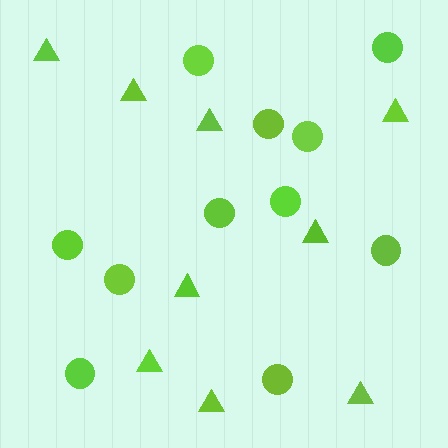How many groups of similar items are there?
There are 2 groups: one group of triangles (9) and one group of circles (11).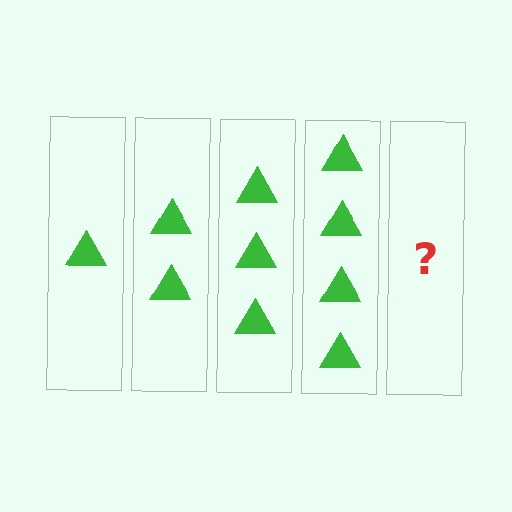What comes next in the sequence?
The next element should be 5 triangles.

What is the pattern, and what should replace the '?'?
The pattern is that each step adds one more triangle. The '?' should be 5 triangles.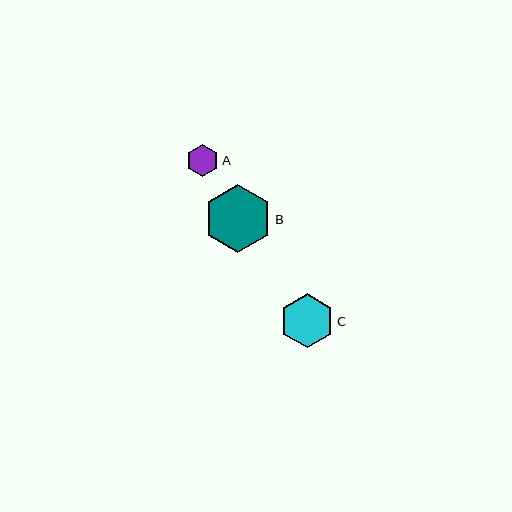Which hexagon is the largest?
Hexagon B is the largest with a size of approximately 68 pixels.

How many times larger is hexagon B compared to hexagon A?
Hexagon B is approximately 2.1 times the size of hexagon A.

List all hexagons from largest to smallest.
From largest to smallest: B, C, A.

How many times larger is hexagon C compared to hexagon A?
Hexagon C is approximately 1.7 times the size of hexagon A.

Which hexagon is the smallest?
Hexagon A is the smallest with a size of approximately 32 pixels.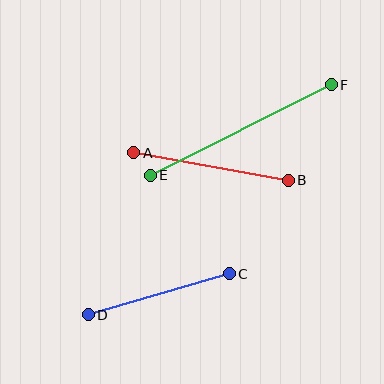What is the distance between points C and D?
The distance is approximately 147 pixels.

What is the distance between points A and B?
The distance is approximately 157 pixels.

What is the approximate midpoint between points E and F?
The midpoint is at approximately (241, 130) pixels.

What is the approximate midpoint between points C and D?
The midpoint is at approximately (159, 294) pixels.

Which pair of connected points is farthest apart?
Points E and F are farthest apart.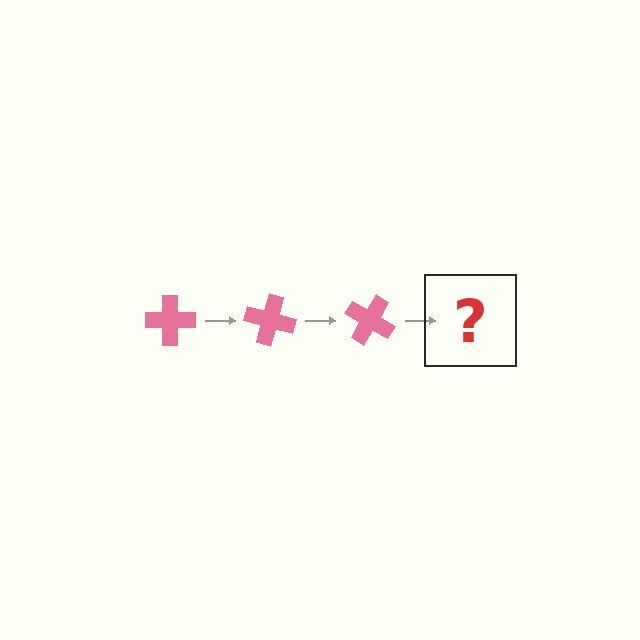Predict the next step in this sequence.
The next step is a pink cross rotated 45 degrees.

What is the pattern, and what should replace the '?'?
The pattern is that the cross rotates 15 degrees each step. The '?' should be a pink cross rotated 45 degrees.